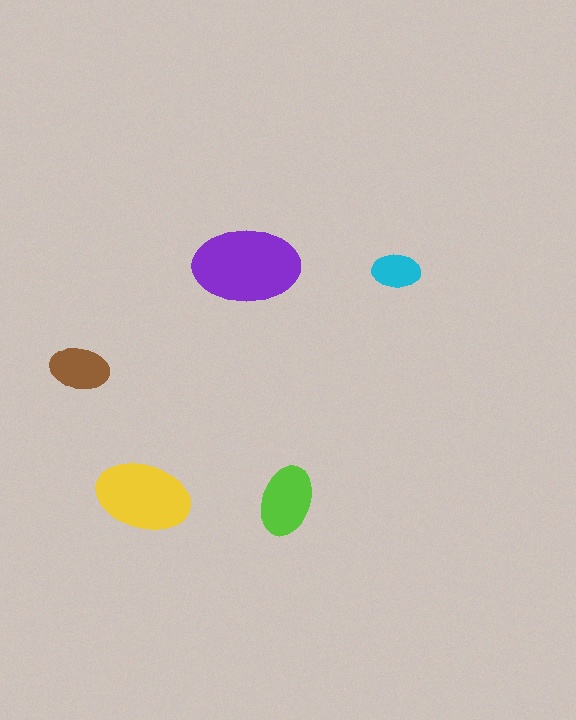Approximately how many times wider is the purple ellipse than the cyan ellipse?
About 2 times wider.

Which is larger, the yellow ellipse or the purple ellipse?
The purple one.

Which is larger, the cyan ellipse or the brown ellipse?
The brown one.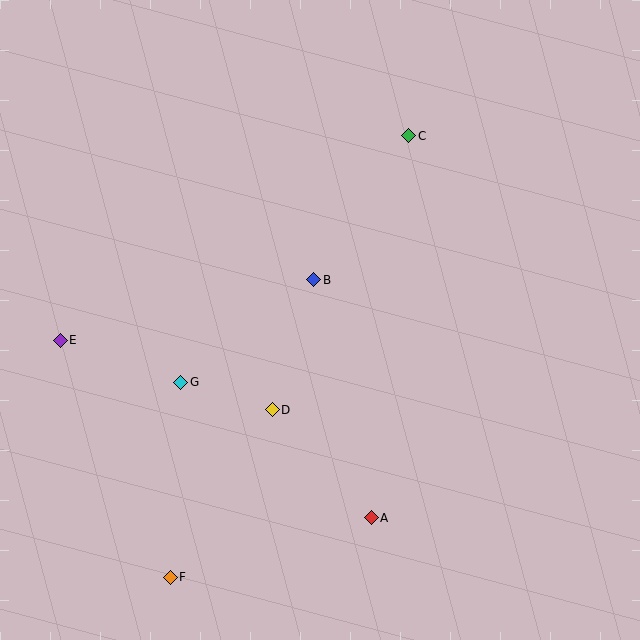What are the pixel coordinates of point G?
Point G is at (181, 382).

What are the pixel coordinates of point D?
Point D is at (272, 410).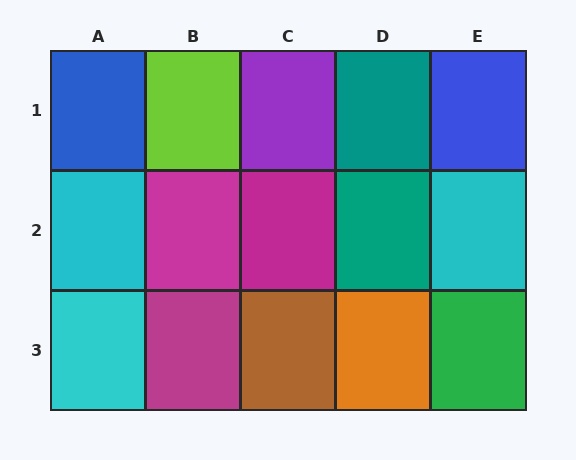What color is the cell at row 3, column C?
Brown.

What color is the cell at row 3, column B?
Magenta.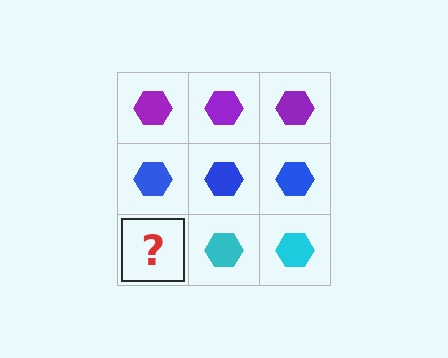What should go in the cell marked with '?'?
The missing cell should contain a cyan hexagon.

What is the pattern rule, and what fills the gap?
The rule is that each row has a consistent color. The gap should be filled with a cyan hexagon.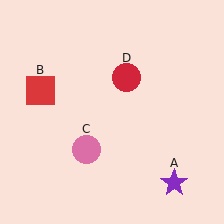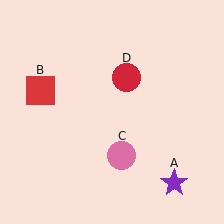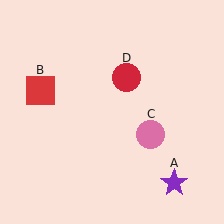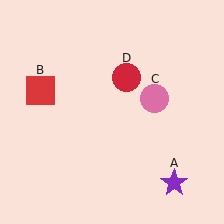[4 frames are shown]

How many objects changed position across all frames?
1 object changed position: pink circle (object C).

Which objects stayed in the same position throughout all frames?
Purple star (object A) and red square (object B) and red circle (object D) remained stationary.